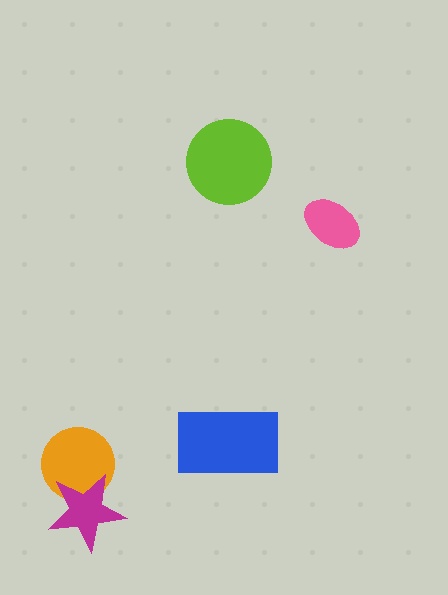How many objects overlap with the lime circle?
0 objects overlap with the lime circle.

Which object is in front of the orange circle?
The magenta star is in front of the orange circle.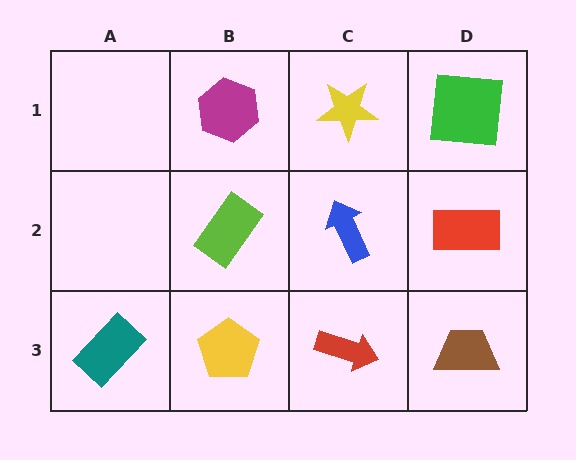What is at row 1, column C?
A yellow star.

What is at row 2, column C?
A blue arrow.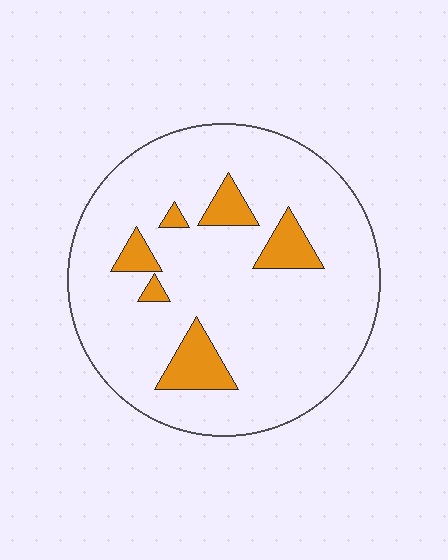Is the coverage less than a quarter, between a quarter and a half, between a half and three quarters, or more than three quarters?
Less than a quarter.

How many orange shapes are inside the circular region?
6.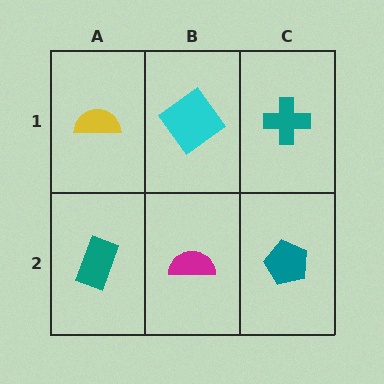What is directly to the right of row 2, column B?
A teal pentagon.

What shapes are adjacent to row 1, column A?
A teal rectangle (row 2, column A), a cyan diamond (row 1, column B).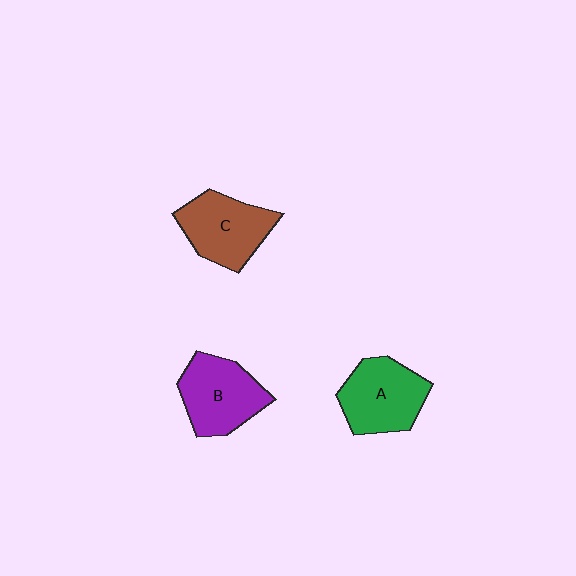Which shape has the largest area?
Shape A (green).